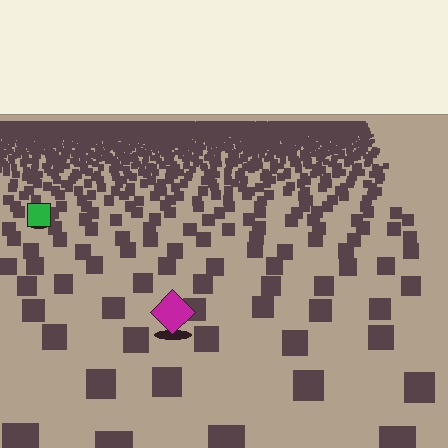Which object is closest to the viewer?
The magenta diamond is closest. The texture marks near it are larger and more spread out.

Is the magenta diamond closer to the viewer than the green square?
Yes. The magenta diamond is closer — you can tell from the texture gradient: the ground texture is coarser near it.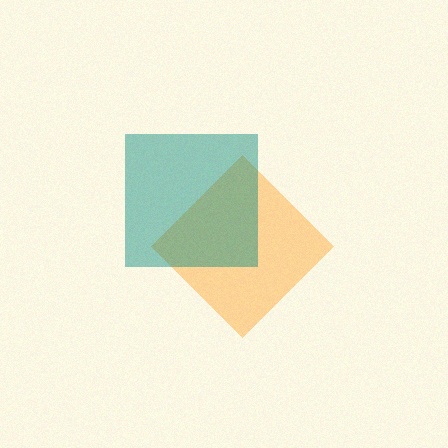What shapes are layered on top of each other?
The layered shapes are: an orange diamond, a teal square.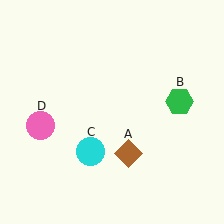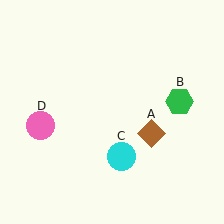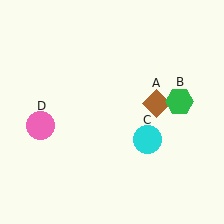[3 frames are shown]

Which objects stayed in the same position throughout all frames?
Green hexagon (object B) and pink circle (object D) remained stationary.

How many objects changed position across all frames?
2 objects changed position: brown diamond (object A), cyan circle (object C).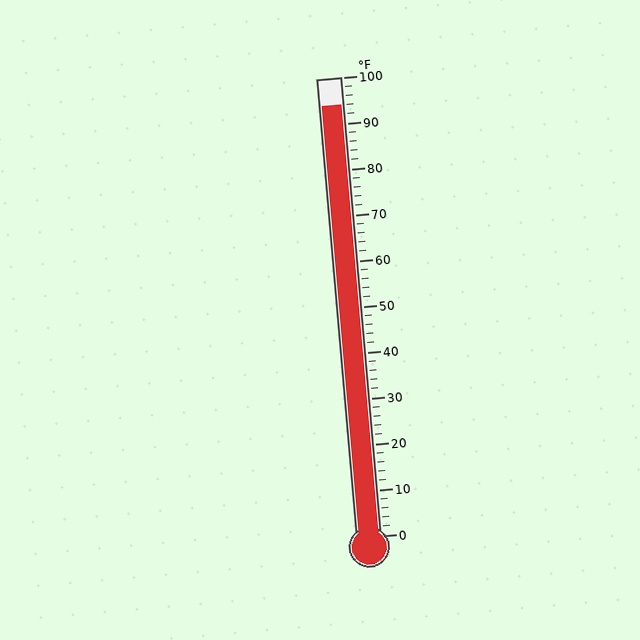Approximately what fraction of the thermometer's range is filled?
The thermometer is filled to approximately 95% of its range.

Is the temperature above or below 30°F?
The temperature is above 30°F.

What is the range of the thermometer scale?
The thermometer scale ranges from 0°F to 100°F.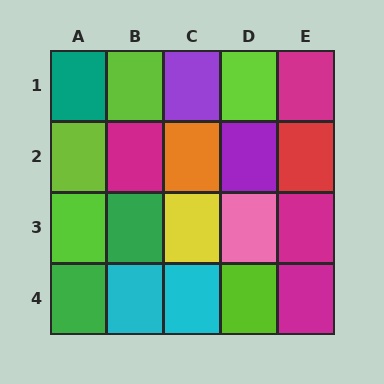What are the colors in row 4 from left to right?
Green, cyan, cyan, lime, magenta.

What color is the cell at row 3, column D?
Pink.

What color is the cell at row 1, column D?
Lime.